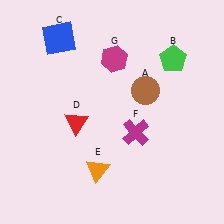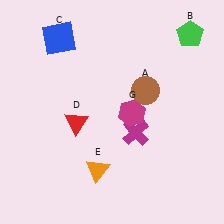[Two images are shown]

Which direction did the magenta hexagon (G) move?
The magenta hexagon (G) moved down.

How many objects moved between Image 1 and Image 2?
2 objects moved between the two images.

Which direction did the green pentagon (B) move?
The green pentagon (B) moved up.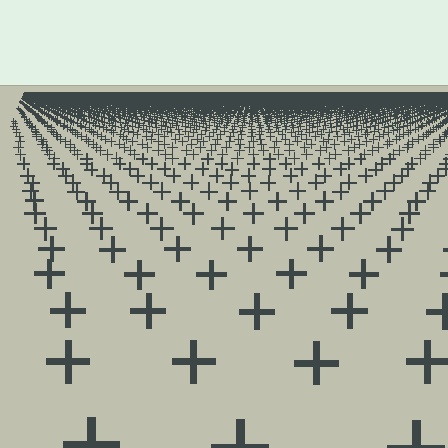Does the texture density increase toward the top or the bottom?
Density increases toward the top.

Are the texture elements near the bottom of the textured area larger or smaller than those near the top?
Larger. Near the bottom, elements are closer to the viewer and appear at a bigger on-screen size.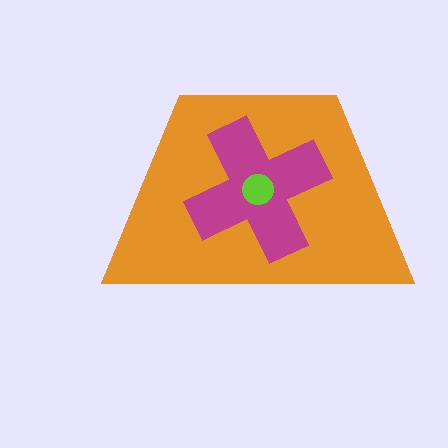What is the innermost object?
The lime circle.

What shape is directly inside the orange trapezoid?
The magenta cross.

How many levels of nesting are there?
3.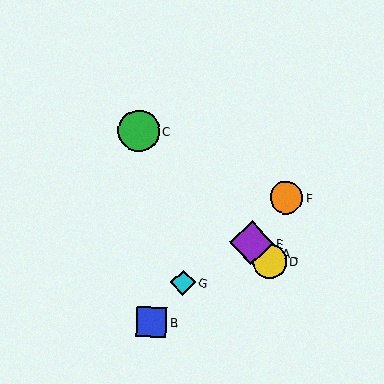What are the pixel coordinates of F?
Object F is at (287, 197).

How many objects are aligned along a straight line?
4 objects (A, C, D, E) are aligned along a straight line.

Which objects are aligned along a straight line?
Objects A, C, D, E are aligned along a straight line.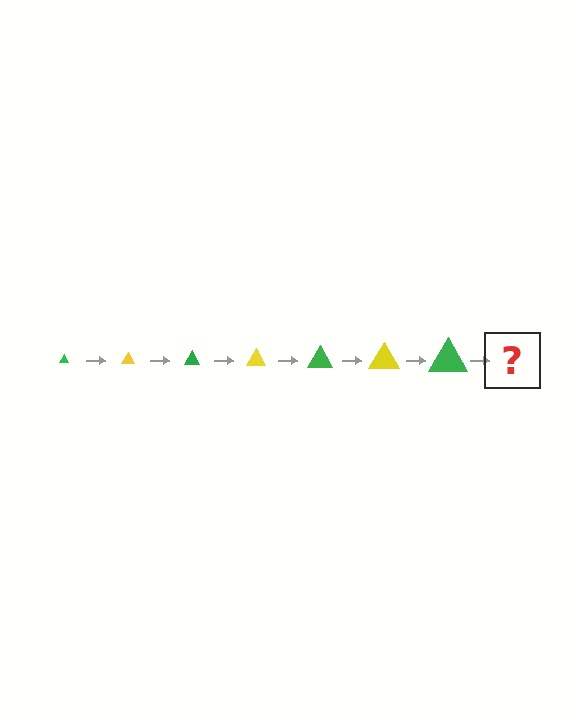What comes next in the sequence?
The next element should be a yellow triangle, larger than the previous one.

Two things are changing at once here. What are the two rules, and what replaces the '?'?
The two rules are that the triangle grows larger each step and the color cycles through green and yellow. The '?' should be a yellow triangle, larger than the previous one.